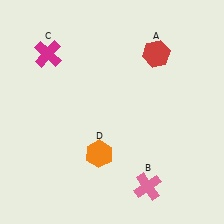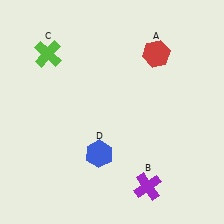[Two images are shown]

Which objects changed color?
B changed from pink to purple. C changed from magenta to lime. D changed from orange to blue.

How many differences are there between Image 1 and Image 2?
There are 3 differences between the two images.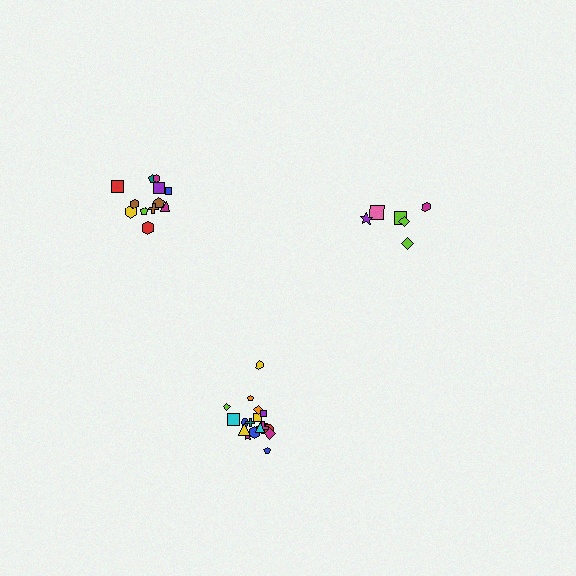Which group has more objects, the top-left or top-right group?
The top-left group.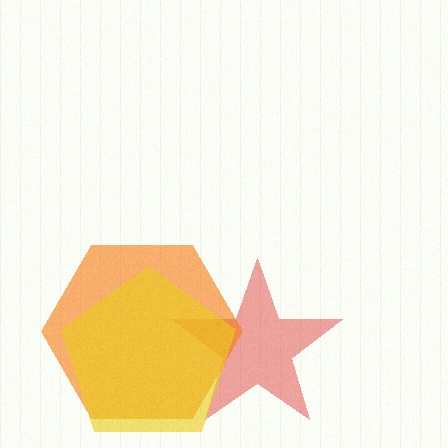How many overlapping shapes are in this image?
There are 3 overlapping shapes in the image.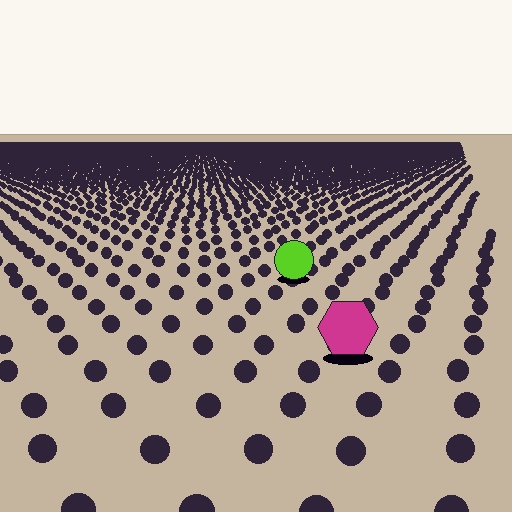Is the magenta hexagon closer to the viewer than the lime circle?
Yes. The magenta hexagon is closer — you can tell from the texture gradient: the ground texture is coarser near it.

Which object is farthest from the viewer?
The lime circle is farthest from the viewer. It appears smaller and the ground texture around it is denser.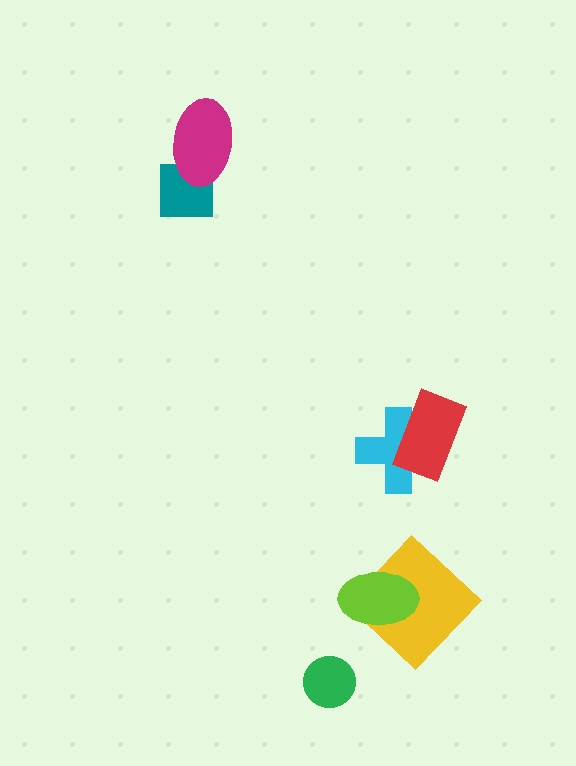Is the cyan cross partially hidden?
Yes, it is partially covered by another shape.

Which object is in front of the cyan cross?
The red rectangle is in front of the cyan cross.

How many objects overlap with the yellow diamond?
1 object overlaps with the yellow diamond.